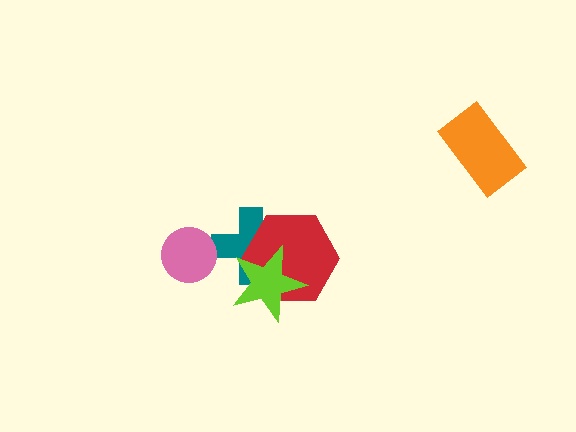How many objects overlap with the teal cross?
2 objects overlap with the teal cross.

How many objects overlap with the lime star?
2 objects overlap with the lime star.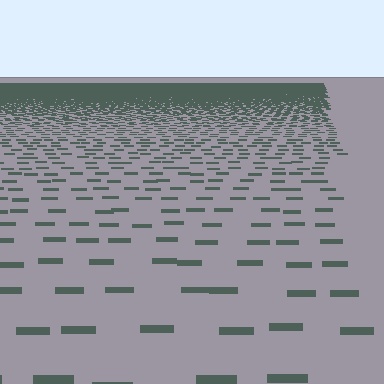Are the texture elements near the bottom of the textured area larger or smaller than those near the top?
Larger. Near the bottom, elements are closer to the viewer and appear at a bigger on-screen size.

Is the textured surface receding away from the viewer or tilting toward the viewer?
The surface is receding away from the viewer. Texture elements get smaller and denser toward the top.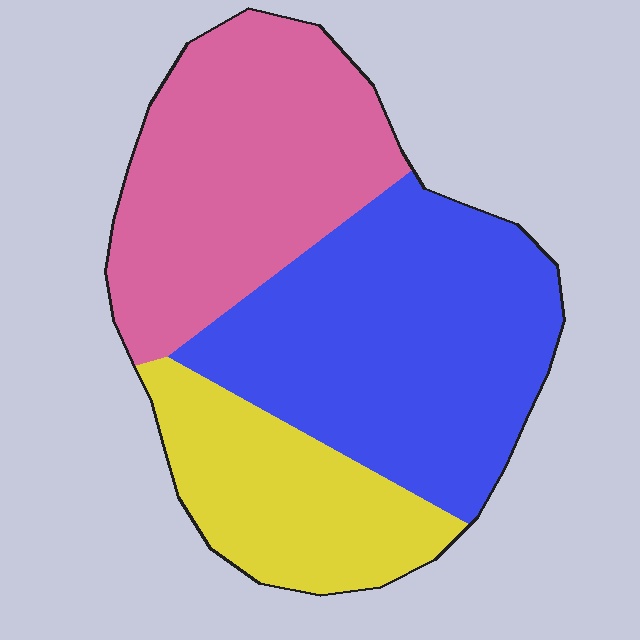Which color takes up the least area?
Yellow, at roughly 20%.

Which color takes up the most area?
Blue, at roughly 40%.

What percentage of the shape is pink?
Pink takes up between a quarter and a half of the shape.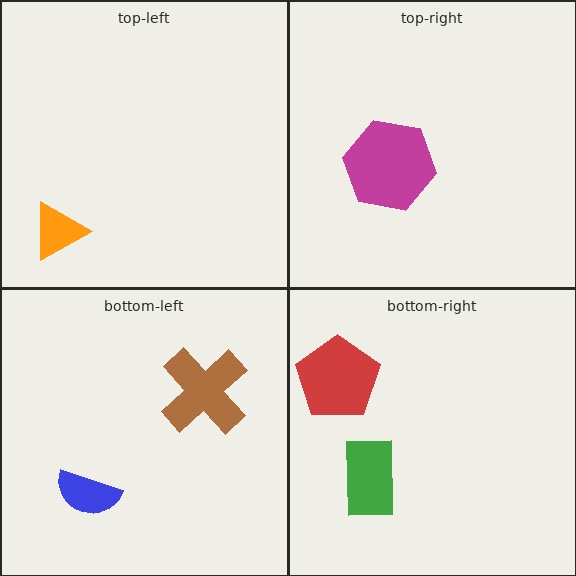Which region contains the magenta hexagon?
The top-right region.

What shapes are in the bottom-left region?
The brown cross, the blue semicircle.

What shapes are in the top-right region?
The magenta hexagon.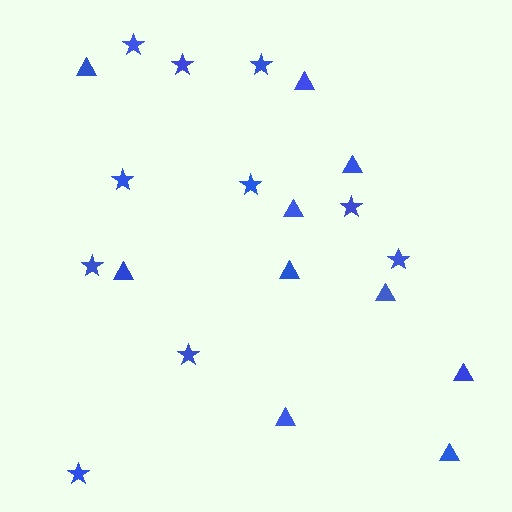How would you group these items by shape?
There are 2 groups: one group of triangles (10) and one group of stars (10).